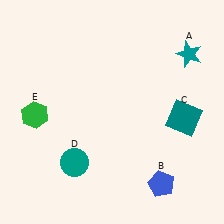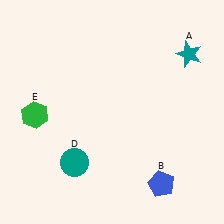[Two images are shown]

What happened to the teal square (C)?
The teal square (C) was removed in Image 2. It was in the bottom-right area of Image 1.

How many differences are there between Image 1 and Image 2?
There is 1 difference between the two images.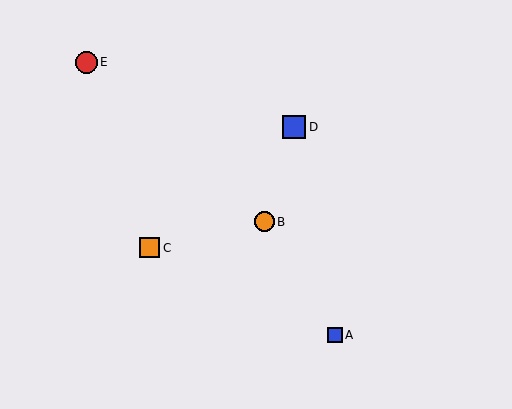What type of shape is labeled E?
Shape E is a red circle.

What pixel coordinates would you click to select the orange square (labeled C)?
Click at (149, 248) to select the orange square C.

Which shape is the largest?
The blue square (labeled D) is the largest.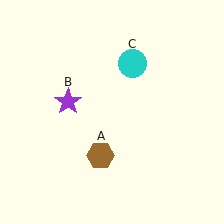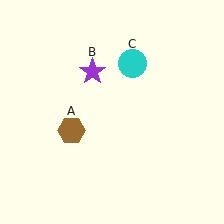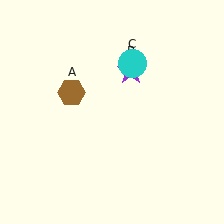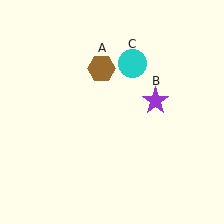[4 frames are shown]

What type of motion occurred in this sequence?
The brown hexagon (object A), purple star (object B) rotated clockwise around the center of the scene.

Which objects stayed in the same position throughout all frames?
Cyan circle (object C) remained stationary.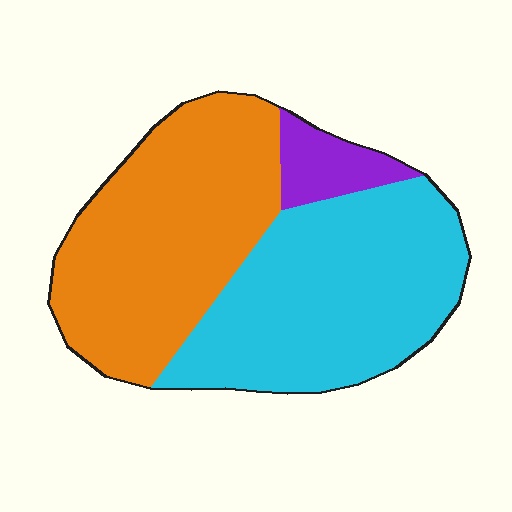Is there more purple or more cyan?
Cyan.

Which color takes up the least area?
Purple, at roughly 10%.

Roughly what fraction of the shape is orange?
Orange takes up between a third and a half of the shape.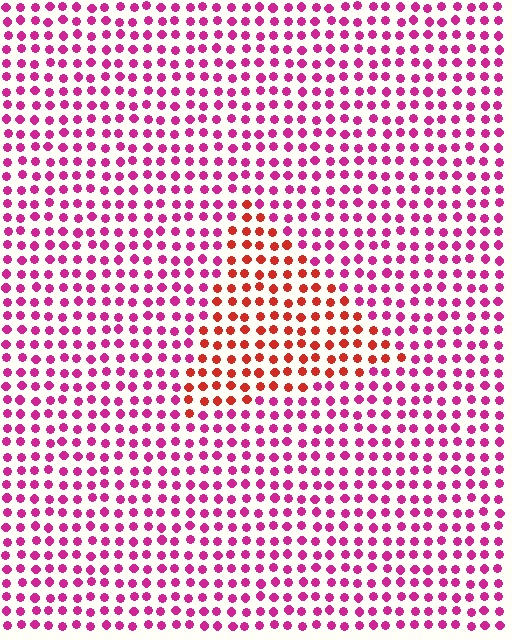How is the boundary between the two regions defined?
The boundary is defined purely by a slight shift in hue (about 42 degrees). Spacing, size, and orientation are identical on both sides.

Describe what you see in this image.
The image is filled with small magenta elements in a uniform arrangement. A triangle-shaped region is visible where the elements are tinted to a slightly different hue, forming a subtle color boundary.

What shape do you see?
I see a triangle.